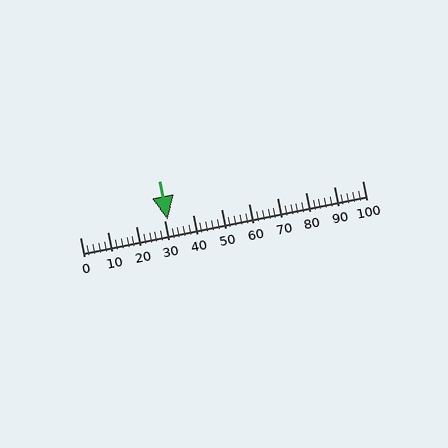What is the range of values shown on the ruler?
The ruler shows values from 0 to 100.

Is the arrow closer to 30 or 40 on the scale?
The arrow is closer to 30.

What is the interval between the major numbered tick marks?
The major tick marks are spaced 10 units apart.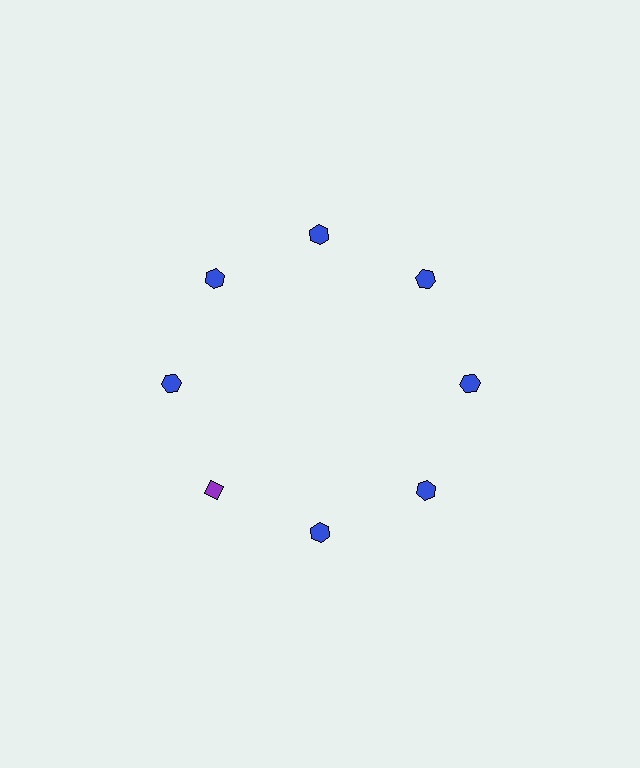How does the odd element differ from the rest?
It differs in both color (purple instead of blue) and shape (diamond instead of hexagon).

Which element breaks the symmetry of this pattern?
The purple diamond at roughly the 8 o'clock position breaks the symmetry. All other shapes are blue hexagons.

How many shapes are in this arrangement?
There are 8 shapes arranged in a ring pattern.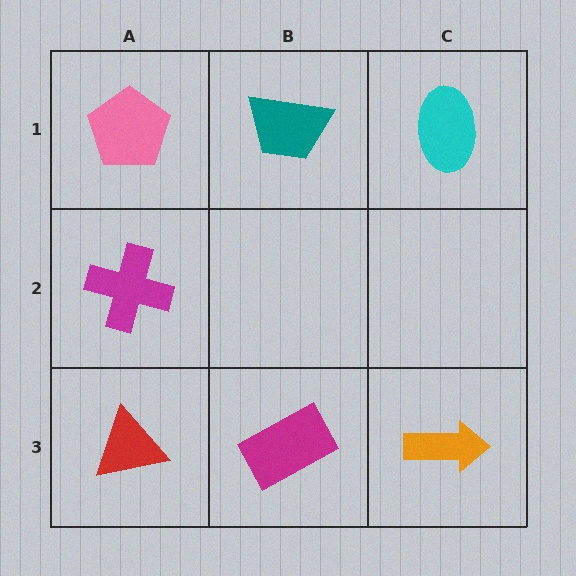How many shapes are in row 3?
3 shapes.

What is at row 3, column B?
A magenta rectangle.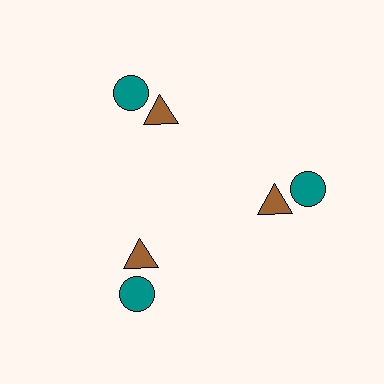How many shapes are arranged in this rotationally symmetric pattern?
There are 6 shapes, arranged in 3 groups of 2.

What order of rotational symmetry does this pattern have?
This pattern has 3-fold rotational symmetry.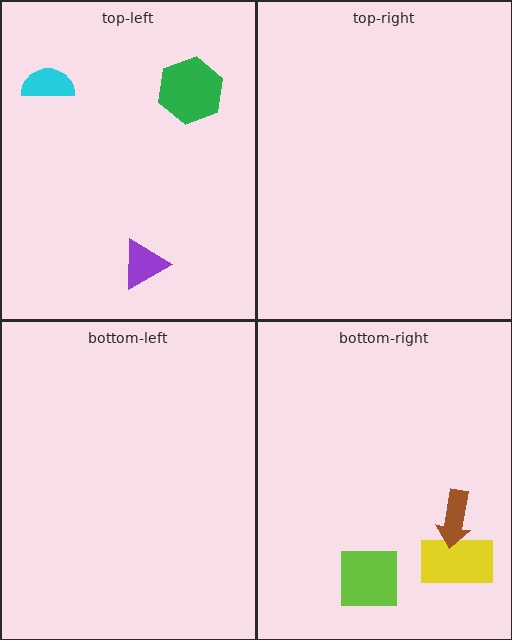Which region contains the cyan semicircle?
The top-left region.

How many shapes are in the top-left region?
3.